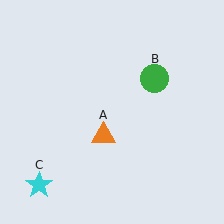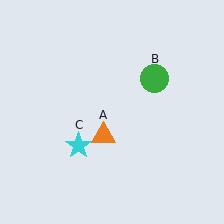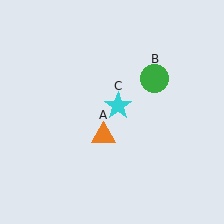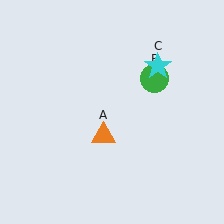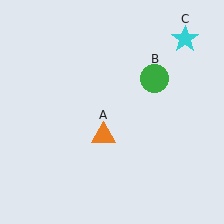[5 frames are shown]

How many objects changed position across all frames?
1 object changed position: cyan star (object C).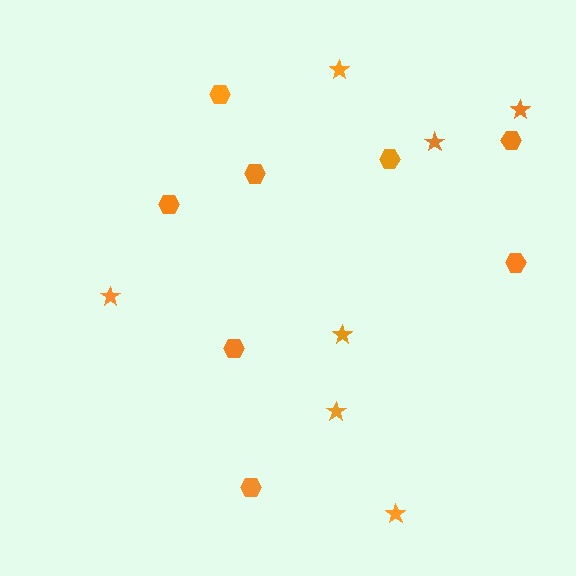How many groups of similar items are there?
There are 2 groups: one group of hexagons (8) and one group of stars (7).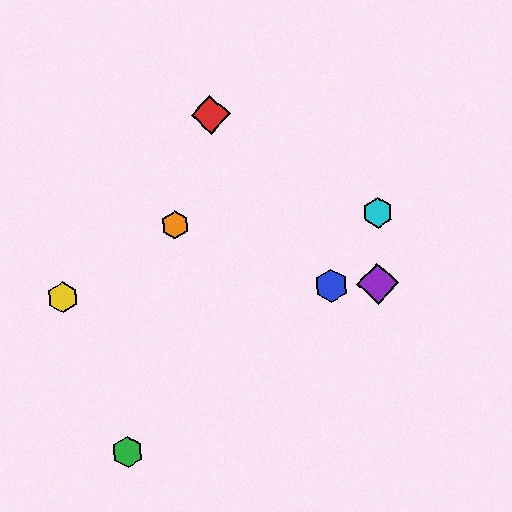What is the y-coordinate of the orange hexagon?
The orange hexagon is at y≈225.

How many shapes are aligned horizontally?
3 shapes (the blue hexagon, the yellow hexagon, the purple diamond) are aligned horizontally.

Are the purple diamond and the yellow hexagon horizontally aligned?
Yes, both are at y≈284.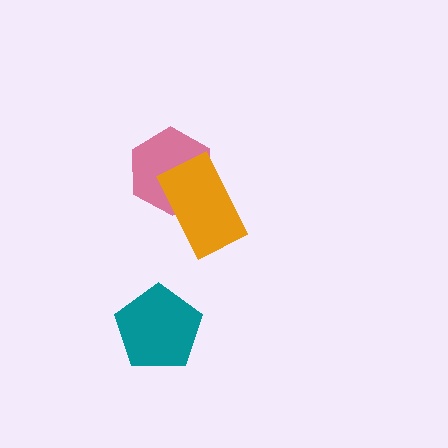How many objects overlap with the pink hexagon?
1 object overlaps with the pink hexagon.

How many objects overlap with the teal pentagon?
0 objects overlap with the teal pentagon.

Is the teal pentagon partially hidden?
No, no other shape covers it.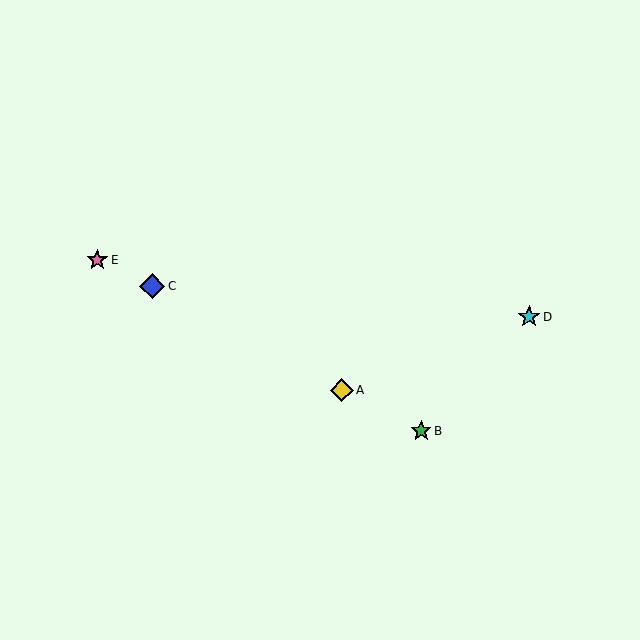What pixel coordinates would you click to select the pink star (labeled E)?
Click at (97, 260) to select the pink star E.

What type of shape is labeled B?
Shape B is a green star.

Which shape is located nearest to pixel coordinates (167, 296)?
The blue diamond (labeled C) at (152, 286) is nearest to that location.